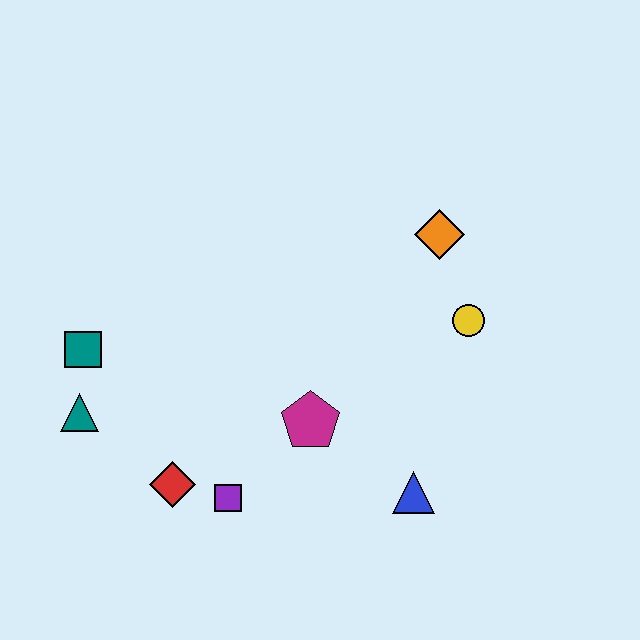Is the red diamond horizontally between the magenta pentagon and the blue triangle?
No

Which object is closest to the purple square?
The red diamond is closest to the purple square.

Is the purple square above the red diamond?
No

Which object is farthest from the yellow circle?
The teal triangle is farthest from the yellow circle.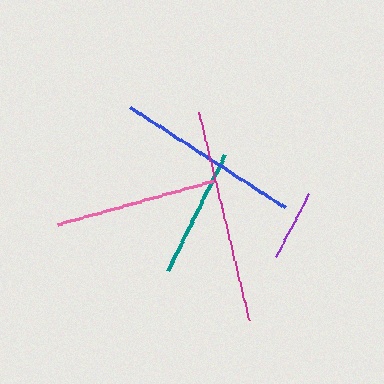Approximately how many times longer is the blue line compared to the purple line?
The blue line is approximately 2.6 times the length of the purple line.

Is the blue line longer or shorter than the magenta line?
The magenta line is longer than the blue line.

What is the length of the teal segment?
The teal segment is approximately 129 pixels long.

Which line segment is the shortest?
The purple line is the shortest at approximately 71 pixels.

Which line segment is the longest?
The magenta line is the longest at approximately 215 pixels.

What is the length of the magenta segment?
The magenta segment is approximately 215 pixels long.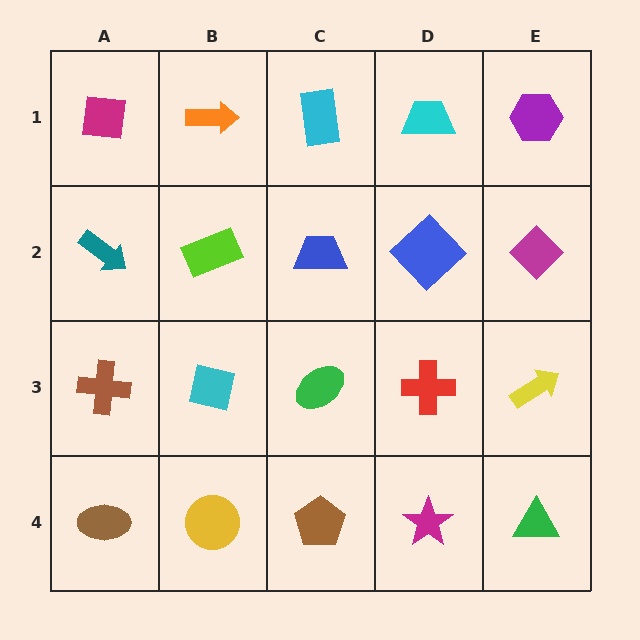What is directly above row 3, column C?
A blue trapezoid.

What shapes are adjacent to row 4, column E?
A yellow arrow (row 3, column E), a magenta star (row 4, column D).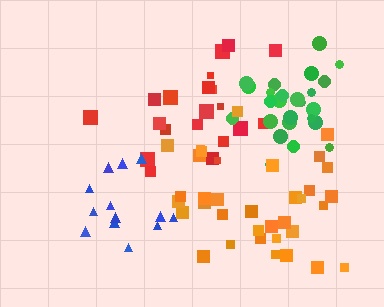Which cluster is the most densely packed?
Green.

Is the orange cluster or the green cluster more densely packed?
Green.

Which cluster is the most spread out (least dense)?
Blue.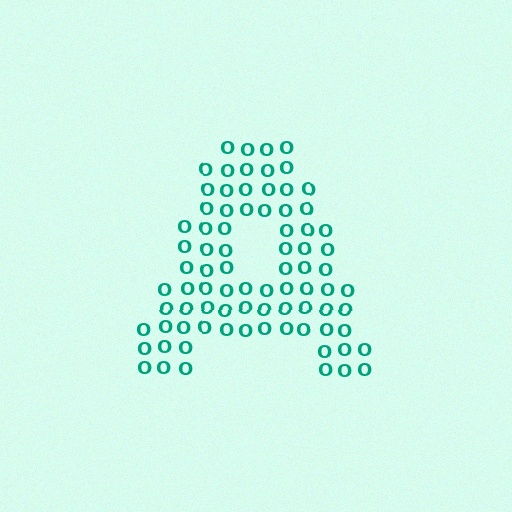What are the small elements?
The small elements are letter O's.